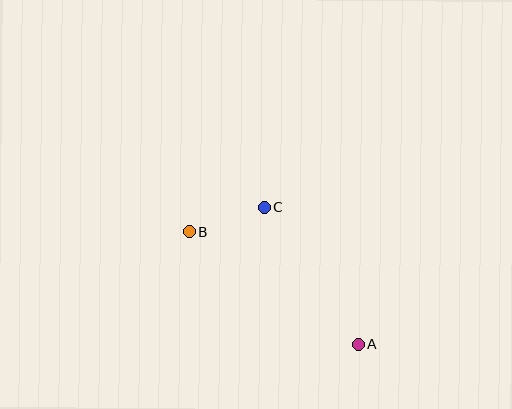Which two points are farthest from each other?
Points A and B are farthest from each other.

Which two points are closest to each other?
Points B and C are closest to each other.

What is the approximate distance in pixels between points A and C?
The distance between A and C is approximately 166 pixels.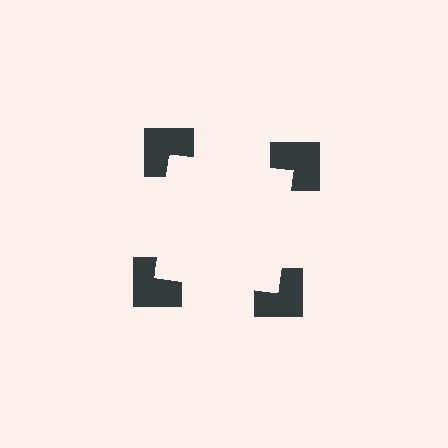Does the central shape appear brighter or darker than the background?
It typically appears slightly brighter than the background, even though no actual brightness change is drawn.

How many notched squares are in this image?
There are 4 — one at each vertex of the illusory square.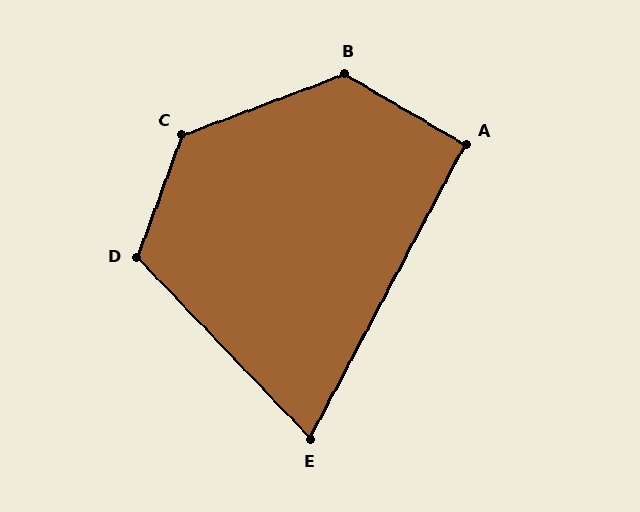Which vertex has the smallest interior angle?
E, at approximately 72 degrees.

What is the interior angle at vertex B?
Approximately 129 degrees (obtuse).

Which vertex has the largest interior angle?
C, at approximately 131 degrees.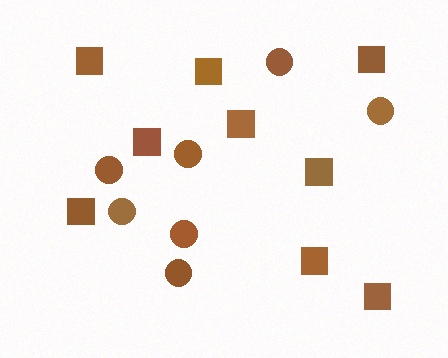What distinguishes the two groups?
There are 2 groups: one group of circles (7) and one group of squares (9).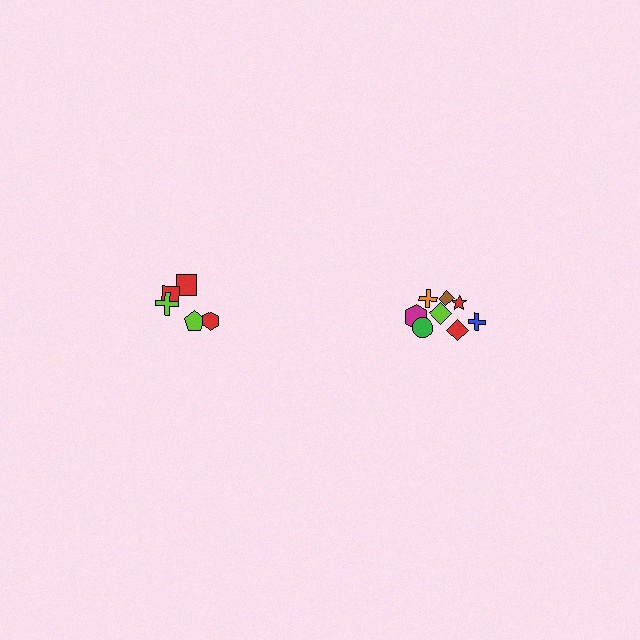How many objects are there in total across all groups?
There are 13 objects.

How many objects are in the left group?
There are 5 objects.